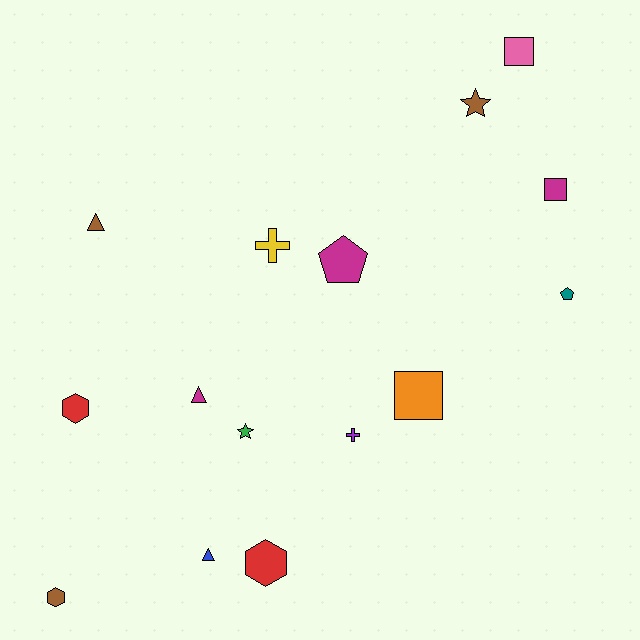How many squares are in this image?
There are 3 squares.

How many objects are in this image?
There are 15 objects.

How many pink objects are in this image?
There is 1 pink object.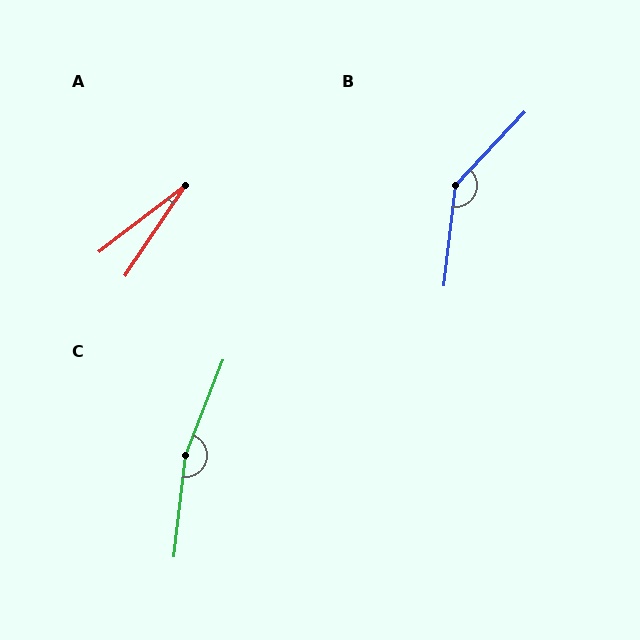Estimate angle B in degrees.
Approximately 143 degrees.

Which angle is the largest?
C, at approximately 165 degrees.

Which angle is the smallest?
A, at approximately 18 degrees.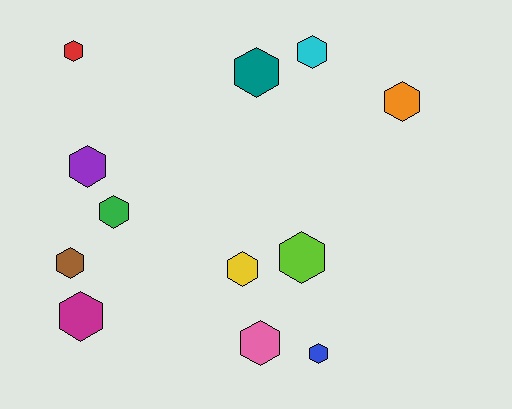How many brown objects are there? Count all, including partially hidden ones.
There is 1 brown object.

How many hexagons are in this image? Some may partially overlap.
There are 12 hexagons.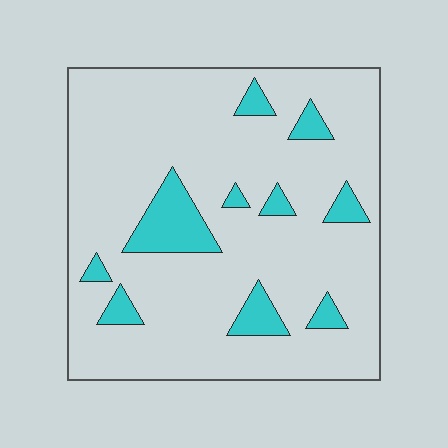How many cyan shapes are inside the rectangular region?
10.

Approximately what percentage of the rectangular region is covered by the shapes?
Approximately 15%.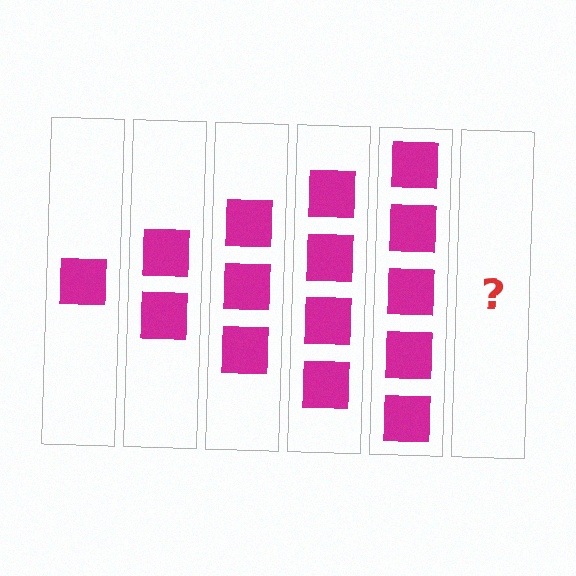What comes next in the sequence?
The next element should be 6 squares.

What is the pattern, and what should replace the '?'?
The pattern is that each step adds one more square. The '?' should be 6 squares.